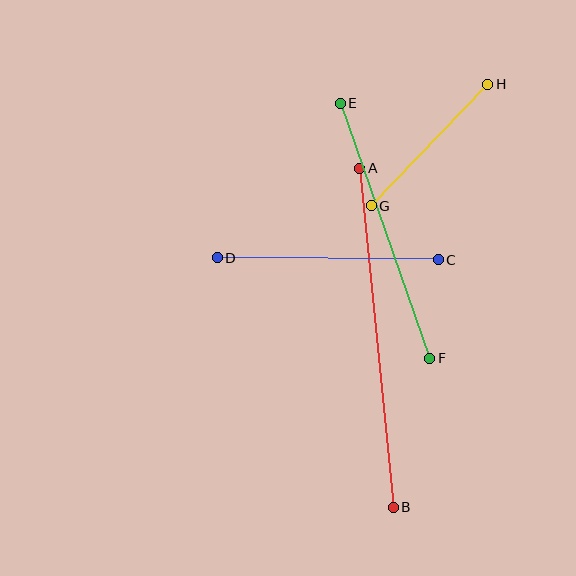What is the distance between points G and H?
The distance is approximately 169 pixels.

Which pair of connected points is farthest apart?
Points A and B are farthest apart.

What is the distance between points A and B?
The distance is approximately 341 pixels.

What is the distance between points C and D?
The distance is approximately 221 pixels.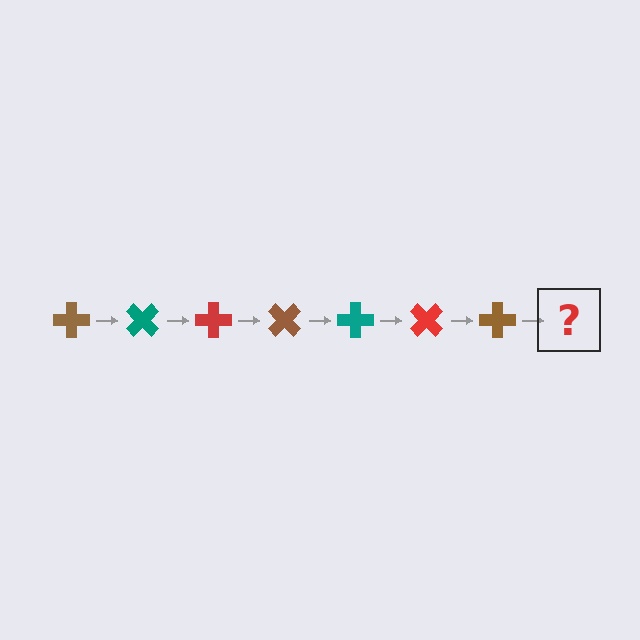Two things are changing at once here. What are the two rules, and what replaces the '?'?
The two rules are that it rotates 45 degrees each step and the color cycles through brown, teal, and red. The '?' should be a teal cross, rotated 315 degrees from the start.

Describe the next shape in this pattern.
It should be a teal cross, rotated 315 degrees from the start.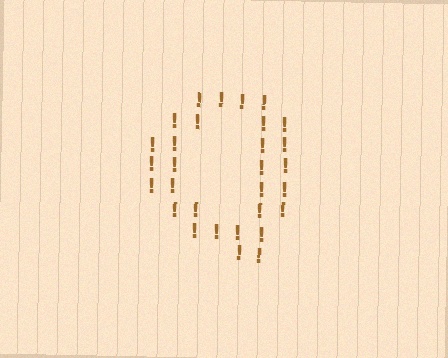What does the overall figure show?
The overall figure shows the letter Q.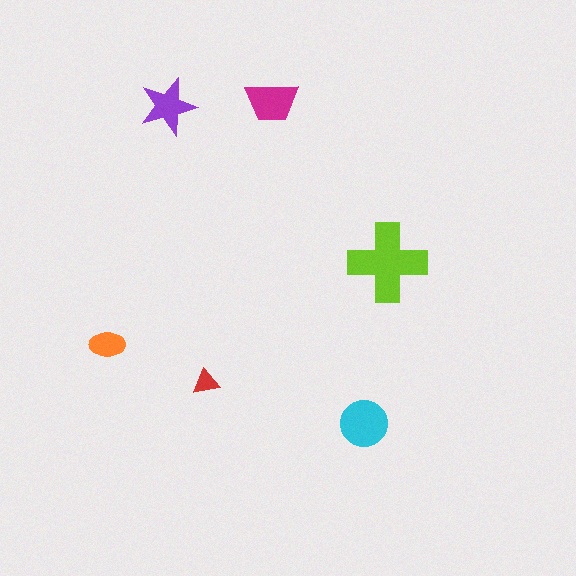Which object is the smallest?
The red triangle.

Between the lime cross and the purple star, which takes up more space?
The lime cross.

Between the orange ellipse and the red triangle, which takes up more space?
The orange ellipse.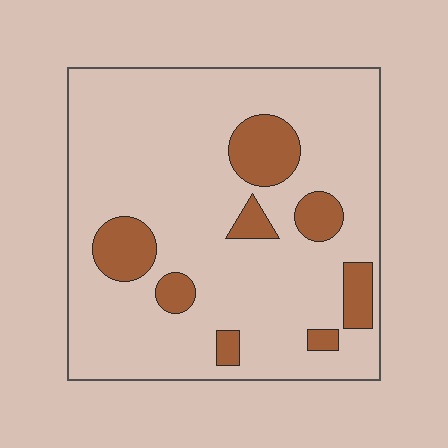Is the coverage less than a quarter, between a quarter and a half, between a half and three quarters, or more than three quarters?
Less than a quarter.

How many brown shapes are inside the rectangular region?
8.